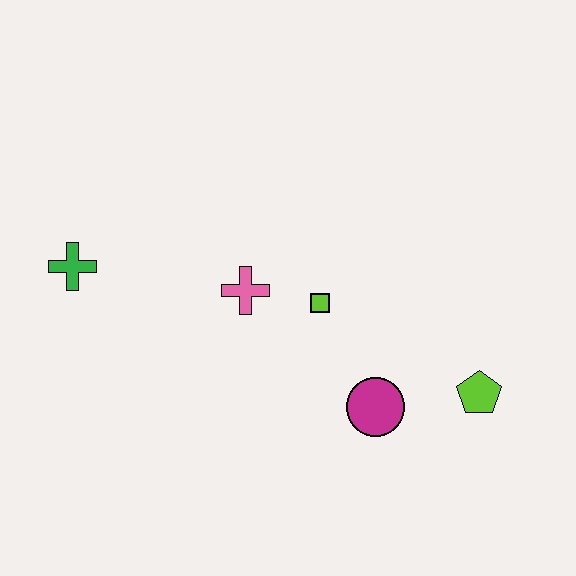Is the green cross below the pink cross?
No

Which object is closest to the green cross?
The pink cross is closest to the green cross.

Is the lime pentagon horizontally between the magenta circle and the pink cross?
No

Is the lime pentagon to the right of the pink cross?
Yes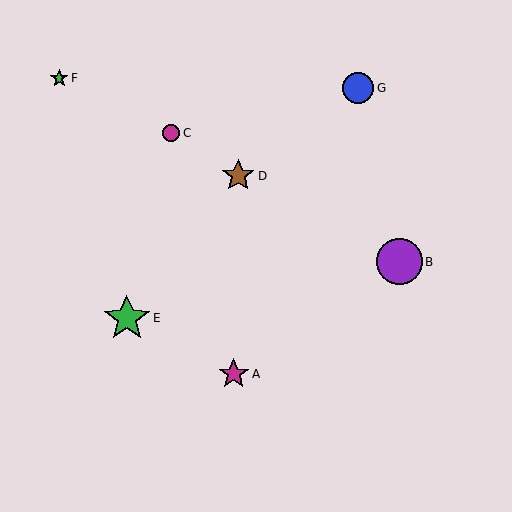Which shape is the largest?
The green star (labeled E) is the largest.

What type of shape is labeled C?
Shape C is a magenta circle.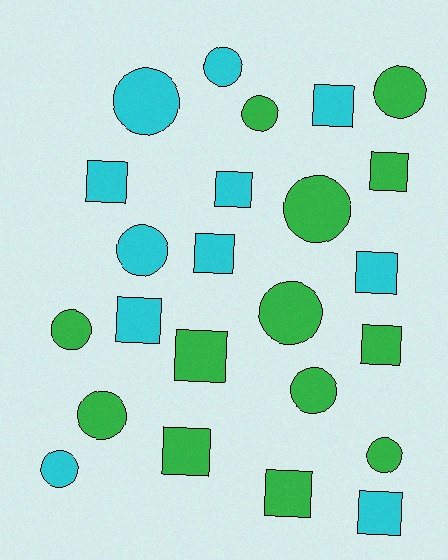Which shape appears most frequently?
Circle, with 12 objects.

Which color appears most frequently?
Green, with 13 objects.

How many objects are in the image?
There are 24 objects.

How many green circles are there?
There are 8 green circles.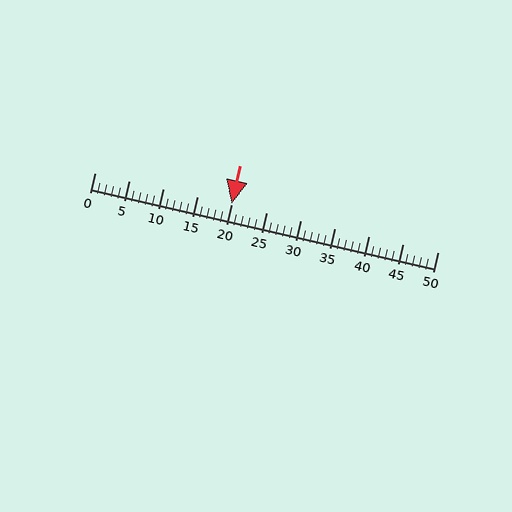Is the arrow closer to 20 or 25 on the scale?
The arrow is closer to 20.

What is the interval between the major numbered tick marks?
The major tick marks are spaced 5 units apart.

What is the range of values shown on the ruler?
The ruler shows values from 0 to 50.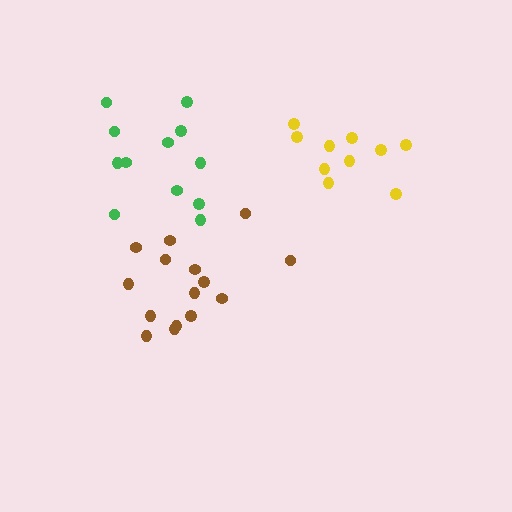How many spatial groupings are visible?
There are 3 spatial groupings.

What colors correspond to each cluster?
The clusters are colored: brown, green, yellow.